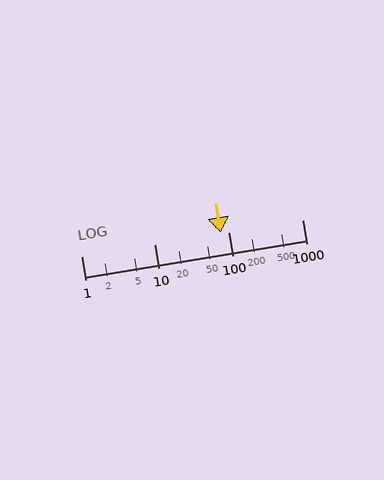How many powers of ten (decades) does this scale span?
The scale spans 3 decades, from 1 to 1000.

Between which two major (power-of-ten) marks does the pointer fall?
The pointer is between 10 and 100.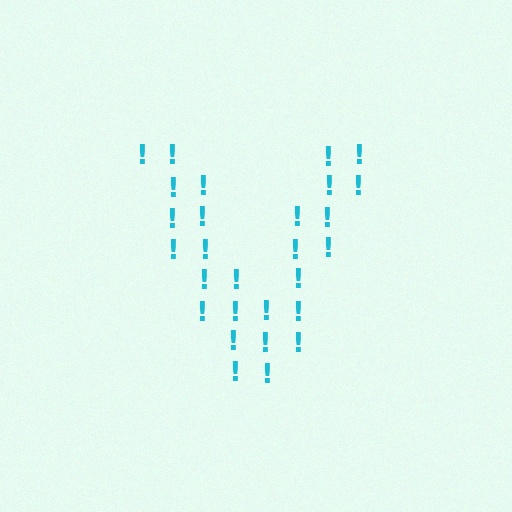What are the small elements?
The small elements are exclamation marks.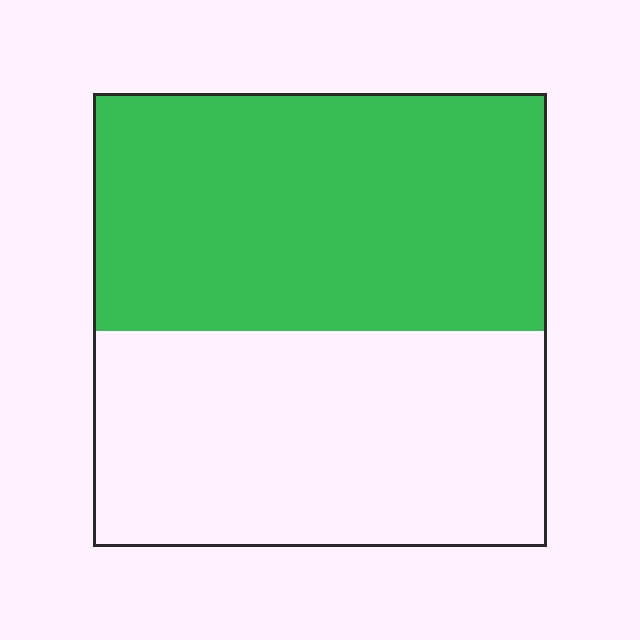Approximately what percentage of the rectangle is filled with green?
Approximately 50%.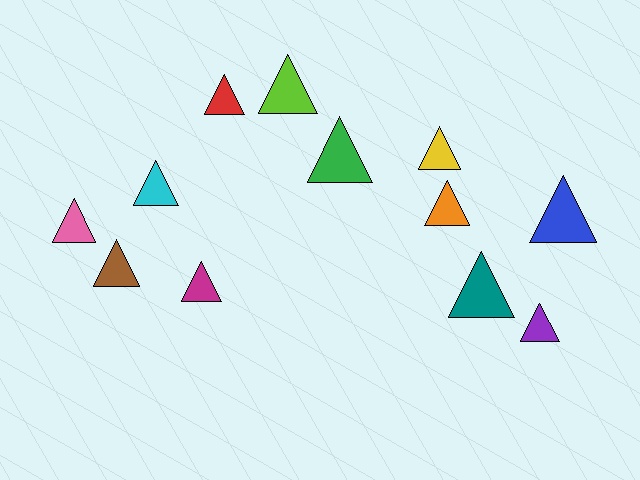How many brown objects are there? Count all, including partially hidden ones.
There is 1 brown object.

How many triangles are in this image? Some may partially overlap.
There are 12 triangles.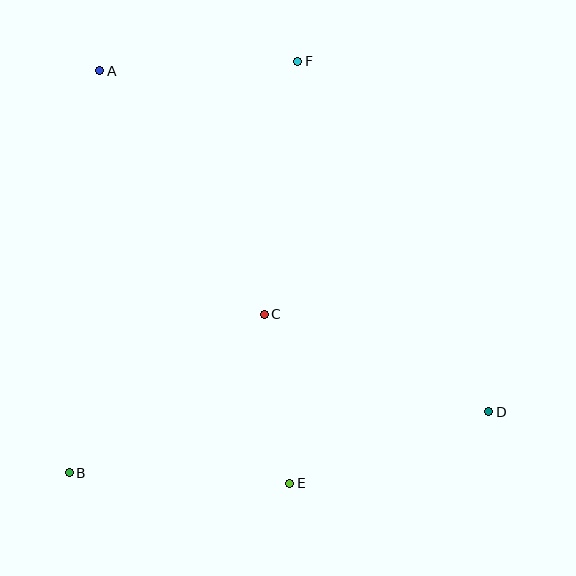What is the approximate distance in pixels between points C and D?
The distance between C and D is approximately 244 pixels.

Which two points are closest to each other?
Points C and E are closest to each other.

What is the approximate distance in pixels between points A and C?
The distance between A and C is approximately 294 pixels.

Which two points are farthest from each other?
Points A and D are farthest from each other.